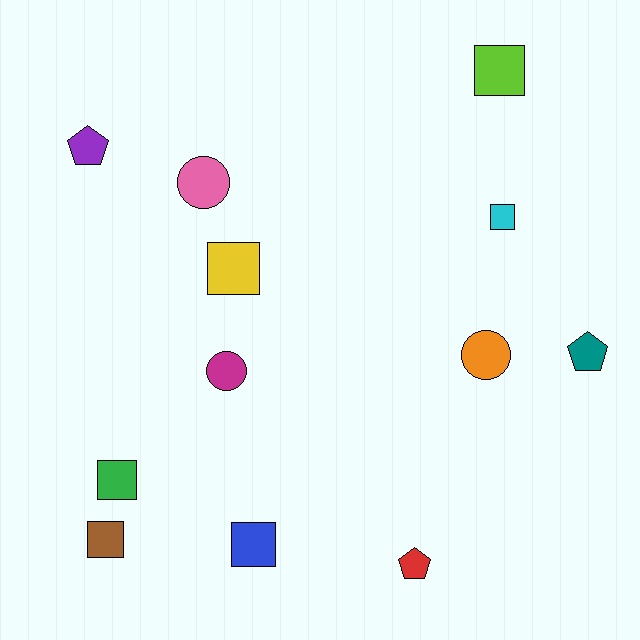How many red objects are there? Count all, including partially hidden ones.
There is 1 red object.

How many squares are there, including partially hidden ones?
There are 6 squares.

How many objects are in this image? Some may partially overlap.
There are 12 objects.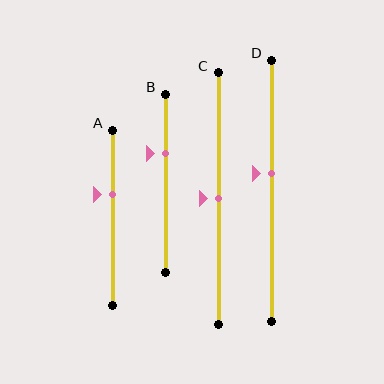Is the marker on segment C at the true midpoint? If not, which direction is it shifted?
Yes, the marker on segment C is at the true midpoint.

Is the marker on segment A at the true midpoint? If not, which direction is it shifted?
No, the marker on segment A is shifted upward by about 13% of the segment length.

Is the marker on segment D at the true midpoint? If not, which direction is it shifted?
No, the marker on segment D is shifted upward by about 6% of the segment length.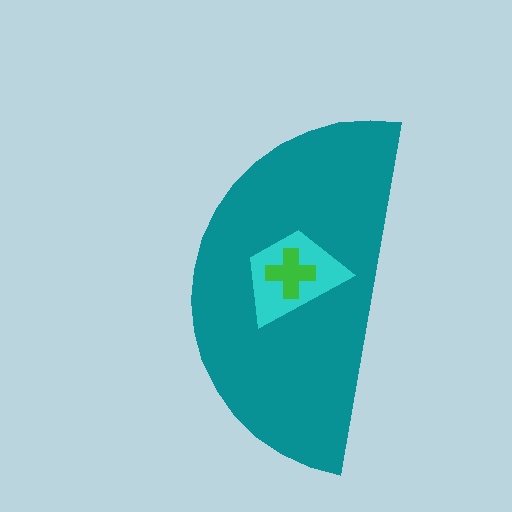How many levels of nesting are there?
3.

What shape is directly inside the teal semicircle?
The cyan trapezoid.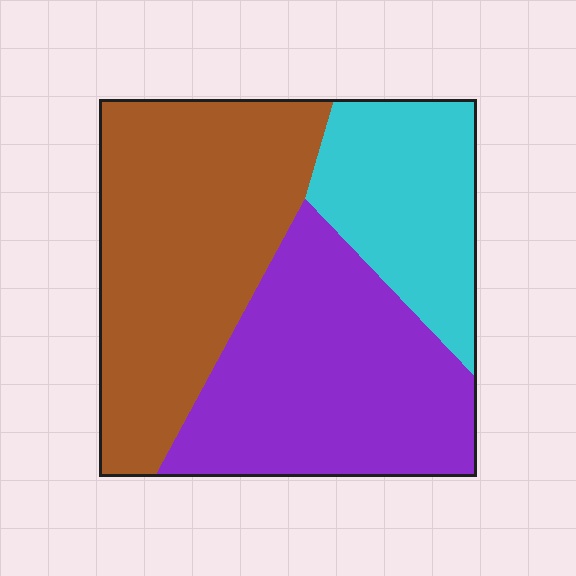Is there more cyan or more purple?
Purple.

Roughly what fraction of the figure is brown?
Brown covers around 40% of the figure.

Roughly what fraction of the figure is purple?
Purple covers roughly 35% of the figure.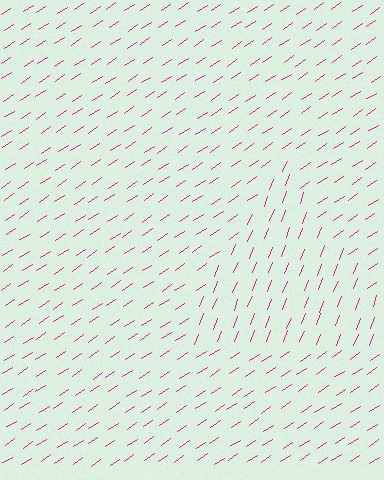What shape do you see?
I see a triangle.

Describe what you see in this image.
The image is filled with small magenta line segments. A triangle region in the image has lines oriented differently from the surrounding lines, creating a visible texture boundary.